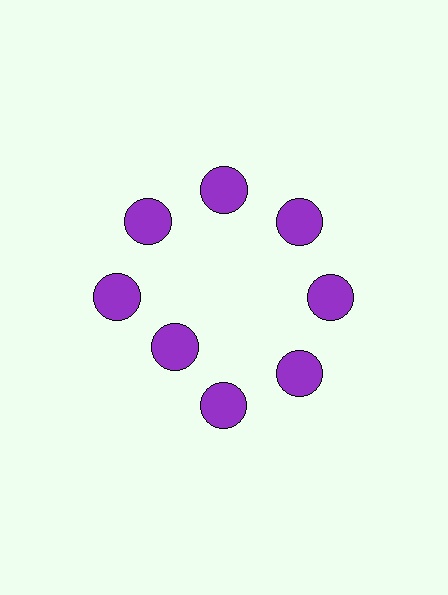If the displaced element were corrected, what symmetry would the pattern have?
It would have 8-fold rotational symmetry — the pattern would map onto itself every 45 degrees.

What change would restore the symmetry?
The symmetry would be restored by moving it outward, back onto the ring so that all 8 circles sit at equal angles and equal distance from the center.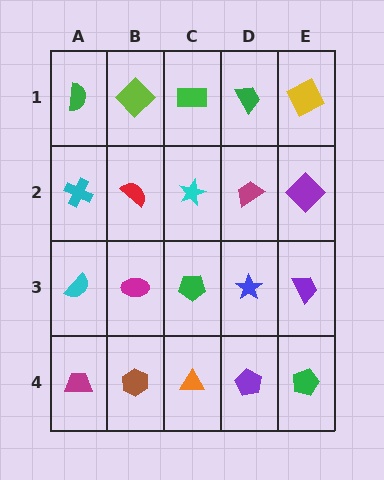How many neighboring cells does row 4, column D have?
3.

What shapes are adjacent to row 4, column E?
A purple trapezoid (row 3, column E), a purple pentagon (row 4, column D).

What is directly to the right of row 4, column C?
A purple pentagon.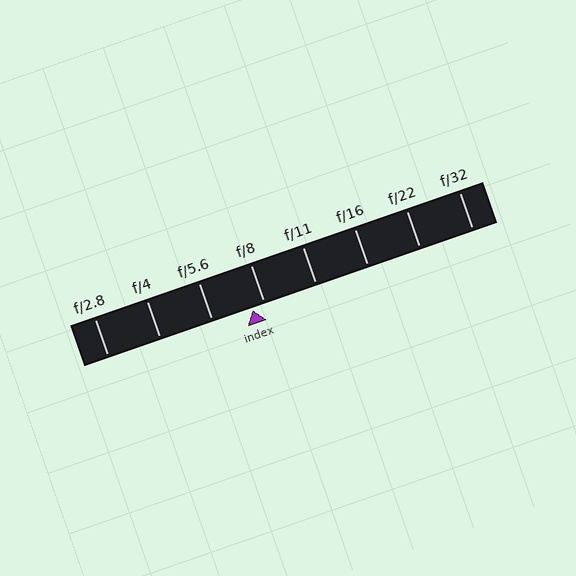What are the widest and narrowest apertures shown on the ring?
The widest aperture shown is f/2.8 and the narrowest is f/32.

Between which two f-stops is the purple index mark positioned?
The index mark is between f/5.6 and f/8.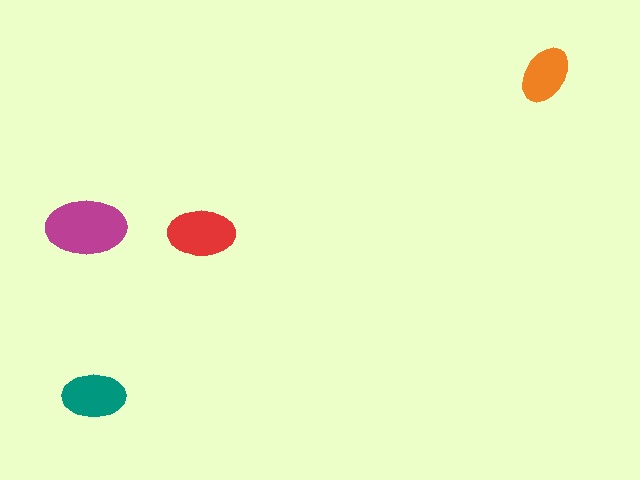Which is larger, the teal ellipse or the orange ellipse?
The teal one.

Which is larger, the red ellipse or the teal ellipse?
The red one.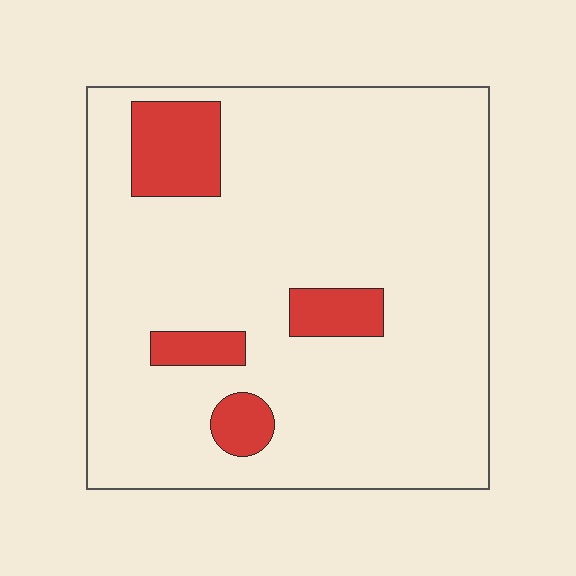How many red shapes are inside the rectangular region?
4.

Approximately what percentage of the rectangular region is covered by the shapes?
Approximately 10%.